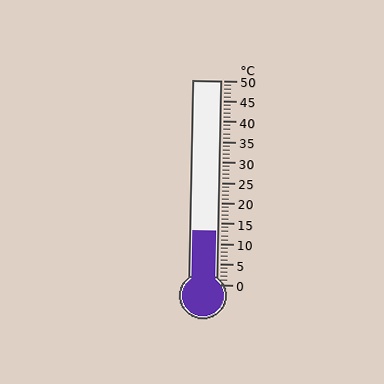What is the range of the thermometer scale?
The thermometer scale ranges from 0°C to 50°C.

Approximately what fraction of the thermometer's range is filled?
The thermometer is filled to approximately 25% of its range.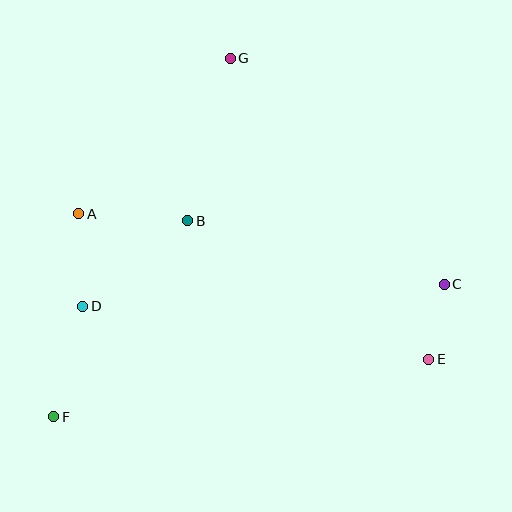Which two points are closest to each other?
Points C and E are closest to each other.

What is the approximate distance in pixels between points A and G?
The distance between A and G is approximately 217 pixels.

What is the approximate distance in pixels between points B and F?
The distance between B and F is approximately 237 pixels.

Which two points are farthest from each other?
Points C and F are farthest from each other.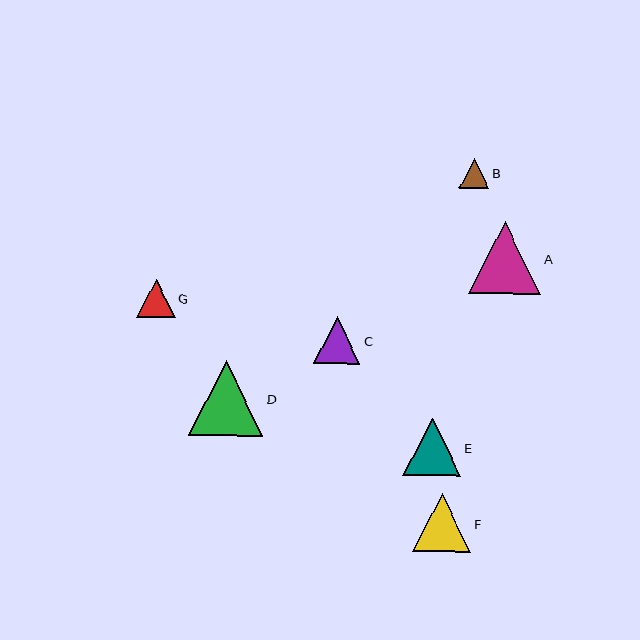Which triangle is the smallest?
Triangle B is the smallest with a size of approximately 30 pixels.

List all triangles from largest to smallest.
From largest to smallest: D, A, F, E, C, G, B.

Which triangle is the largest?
Triangle D is the largest with a size of approximately 74 pixels.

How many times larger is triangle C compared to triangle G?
Triangle C is approximately 1.2 times the size of triangle G.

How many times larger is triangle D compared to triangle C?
Triangle D is approximately 1.6 times the size of triangle C.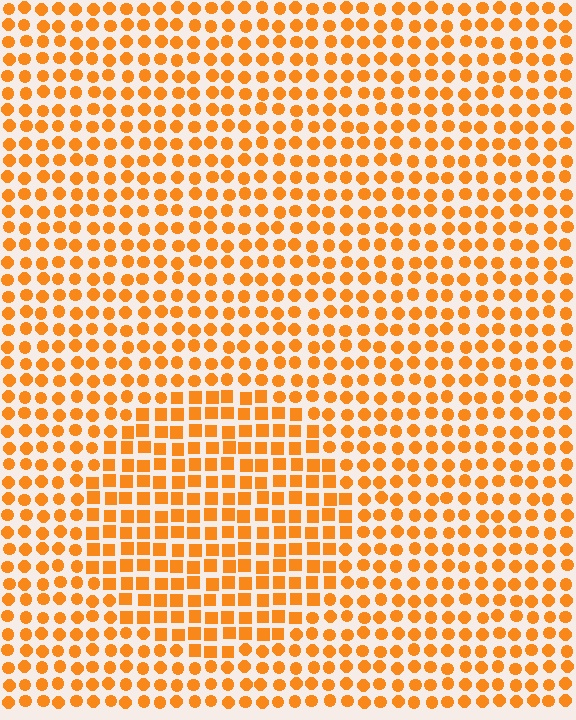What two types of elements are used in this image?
The image uses squares inside the circle region and circles outside it.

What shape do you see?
I see a circle.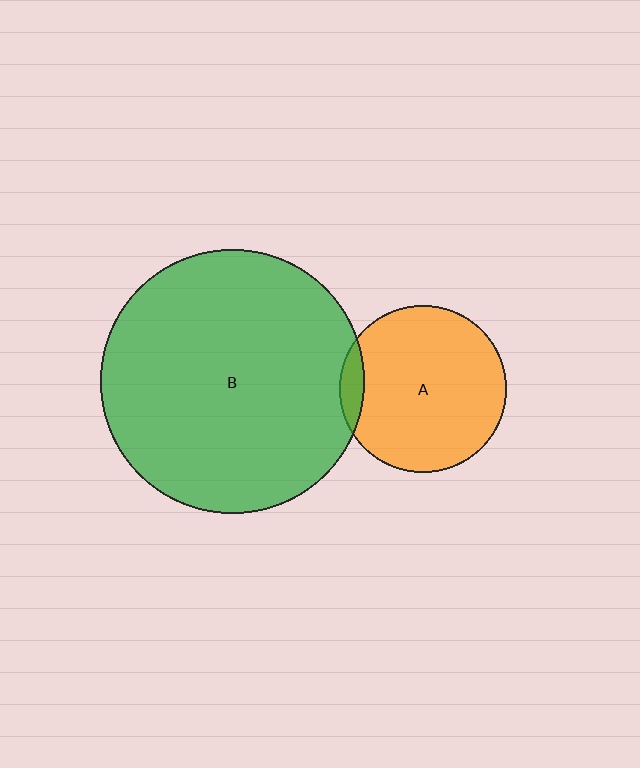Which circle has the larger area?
Circle B (green).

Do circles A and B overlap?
Yes.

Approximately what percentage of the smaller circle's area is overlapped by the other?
Approximately 5%.